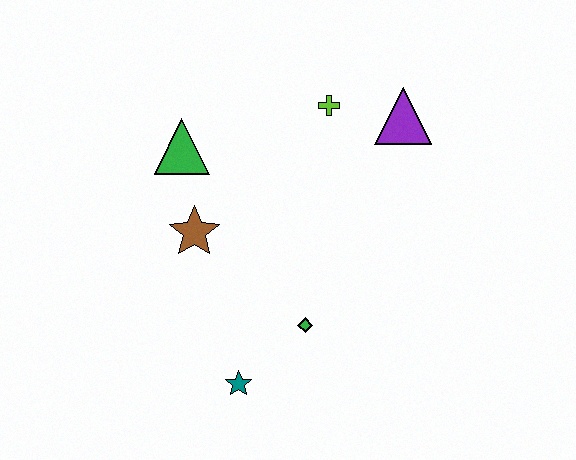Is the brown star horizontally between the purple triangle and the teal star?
No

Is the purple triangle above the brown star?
Yes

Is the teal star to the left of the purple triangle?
Yes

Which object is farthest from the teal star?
The purple triangle is farthest from the teal star.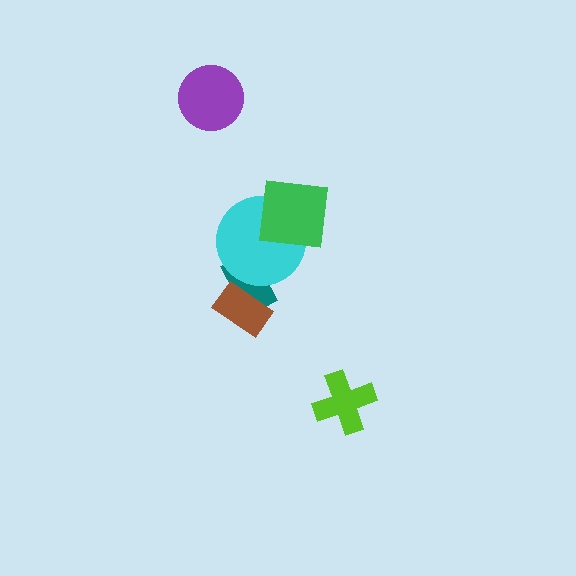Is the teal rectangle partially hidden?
Yes, it is partially covered by another shape.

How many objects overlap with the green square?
1 object overlaps with the green square.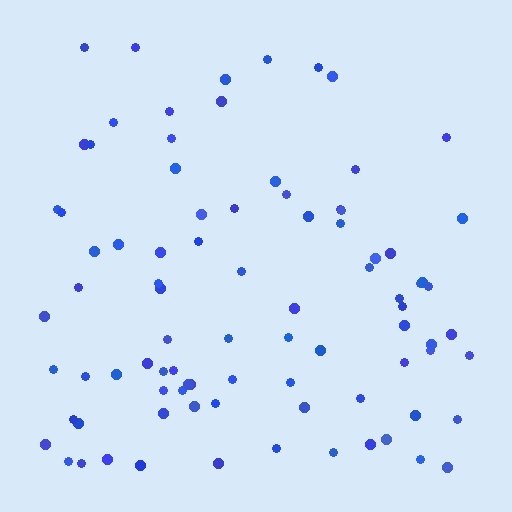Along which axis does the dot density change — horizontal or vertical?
Vertical.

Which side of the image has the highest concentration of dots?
The bottom.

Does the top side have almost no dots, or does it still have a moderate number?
Still a moderate number, just noticeably fewer than the bottom.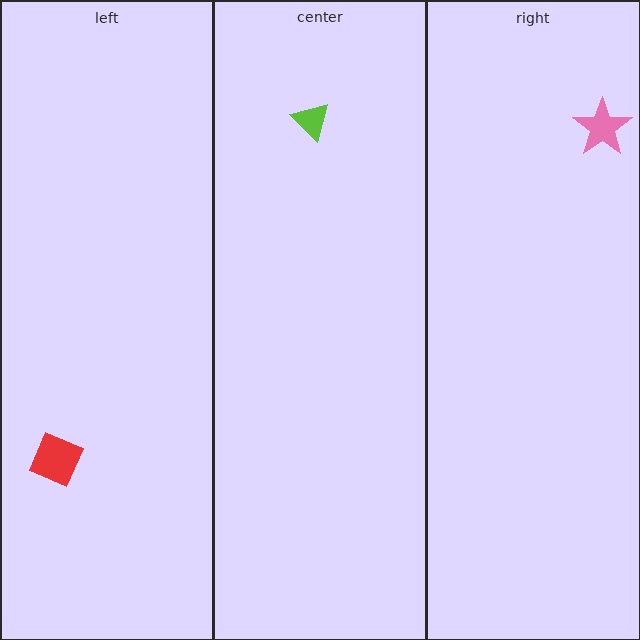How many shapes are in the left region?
1.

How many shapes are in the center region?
1.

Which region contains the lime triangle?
The center region.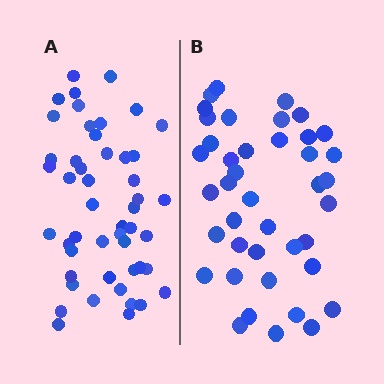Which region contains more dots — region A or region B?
Region A (the left region) has more dots.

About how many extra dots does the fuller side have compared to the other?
Region A has roughly 8 or so more dots than region B.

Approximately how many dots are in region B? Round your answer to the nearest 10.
About 40 dots. (The exact count is 41, which rounds to 40.)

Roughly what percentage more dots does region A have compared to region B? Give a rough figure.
About 20% more.